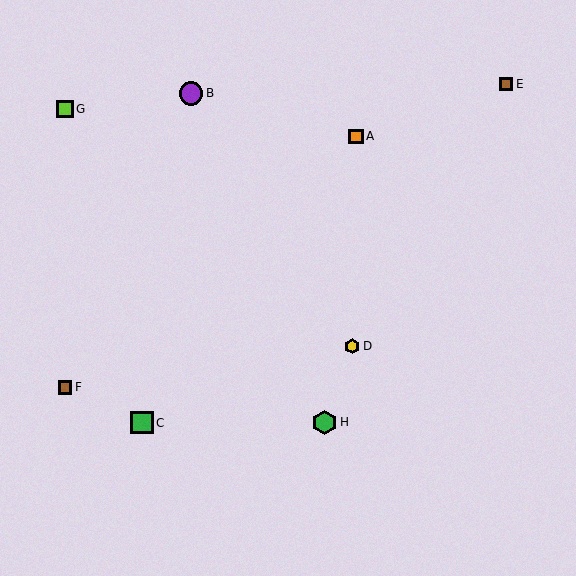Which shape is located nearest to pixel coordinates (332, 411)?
The green hexagon (labeled H) at (325, 422) is nearest to that location.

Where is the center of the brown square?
The center of the brown square is at (65, 387).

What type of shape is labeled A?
Shape A is an orange square.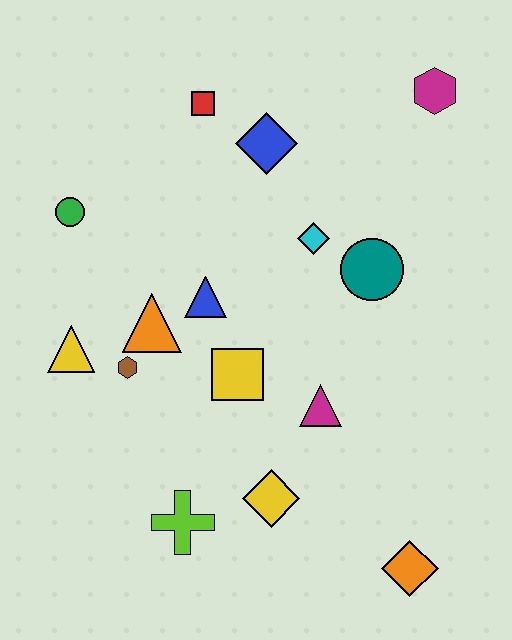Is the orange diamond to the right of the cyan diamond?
Yes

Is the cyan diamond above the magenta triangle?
Yes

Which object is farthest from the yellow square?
The magenta hexagon is farthest from the yellow square.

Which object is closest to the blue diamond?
The red square is closest to the blue diamond.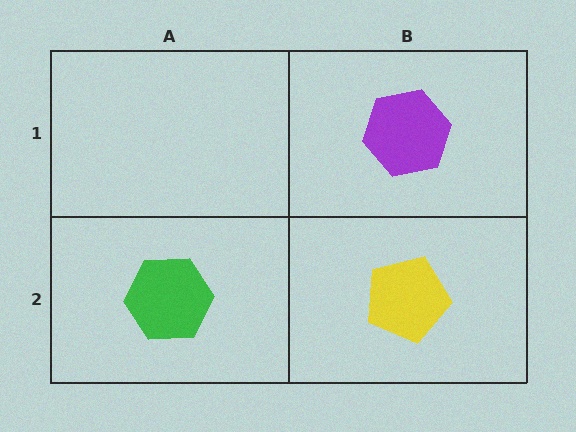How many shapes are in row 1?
1 shape.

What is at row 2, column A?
A green hexagon.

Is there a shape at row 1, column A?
No, that cell is empty.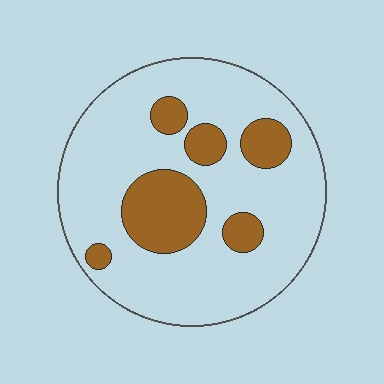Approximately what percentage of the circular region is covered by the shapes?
Approximately 20%.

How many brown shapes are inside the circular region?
6.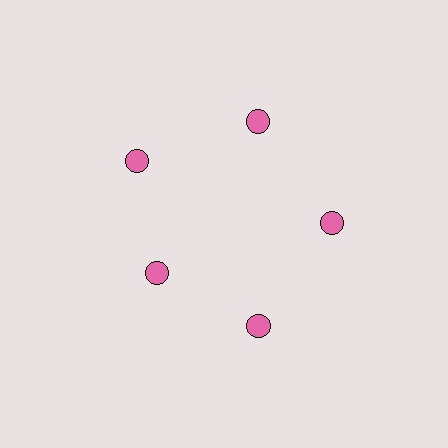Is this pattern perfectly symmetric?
No. The 5 pink circles are arranged in a ring, but one element near the 8 o'clock position is pulled inward toward the center, breaking the 5-fold rotational symmetry.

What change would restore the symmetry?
The symmetry would be restored by moving it outward, back onto the ring so that all 5 circles sit at equal angles and equal distance from the center.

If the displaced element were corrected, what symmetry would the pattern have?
It would have 5-fold rotational symmetry — the pattern would map onto itself every 72 degrees.